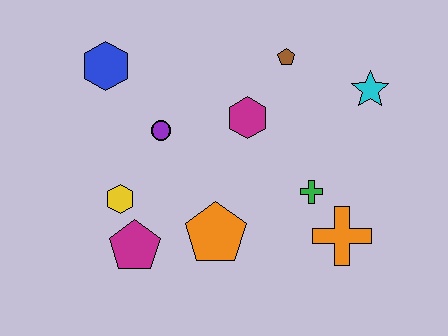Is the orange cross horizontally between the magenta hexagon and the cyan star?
Yes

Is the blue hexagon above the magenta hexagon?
Yes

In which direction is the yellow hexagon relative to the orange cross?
The yellow hexagon is to the left of the orange cross.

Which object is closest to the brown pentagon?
The magenta hexagon is closest to the brown pentagon.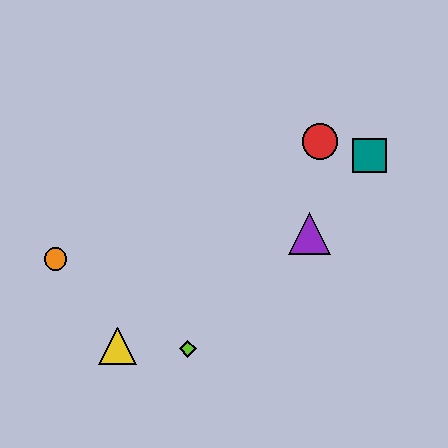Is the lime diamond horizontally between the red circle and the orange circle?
Yes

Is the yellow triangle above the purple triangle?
No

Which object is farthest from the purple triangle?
The orange circle is farthest from the purple triangle.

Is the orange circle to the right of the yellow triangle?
No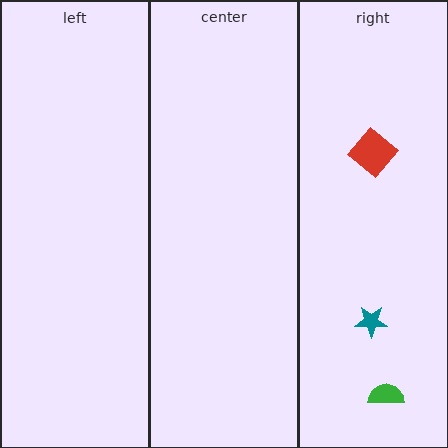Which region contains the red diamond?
The right region.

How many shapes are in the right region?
3.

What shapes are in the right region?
The teal star, the red diamond, the green semicircle.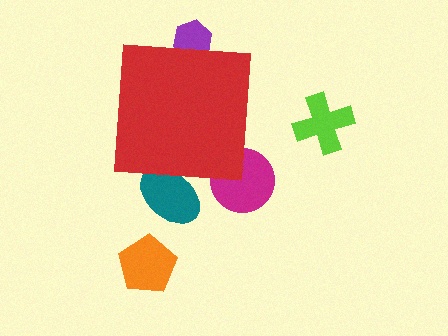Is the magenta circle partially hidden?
Yes, the magenta circle is partially hidden behind the red square.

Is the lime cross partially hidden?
No, the lime cross is fully visible.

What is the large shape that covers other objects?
A red square.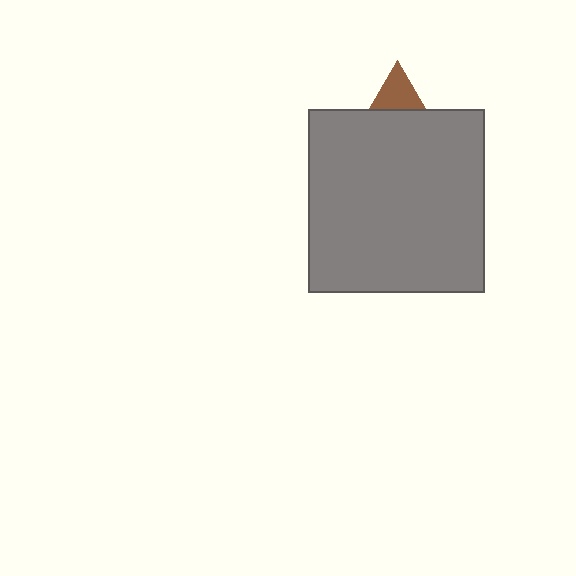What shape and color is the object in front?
The object in front is a gray rectangle.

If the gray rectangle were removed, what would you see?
You would see the complete brown triangle.